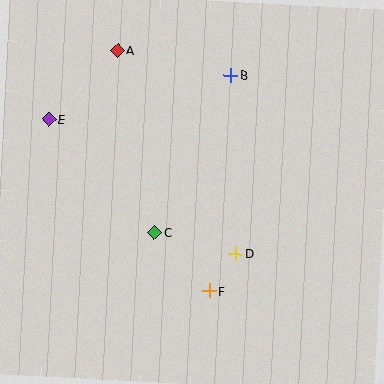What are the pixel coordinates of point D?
Point D is at (235, 254).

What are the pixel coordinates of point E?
Point E is at (49, 119).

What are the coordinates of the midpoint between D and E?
The midpoint between D and E is at (142, 187).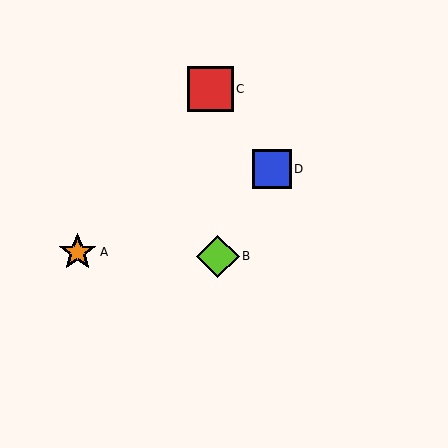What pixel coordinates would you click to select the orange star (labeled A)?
Click at (78, 252) to select the orange star A.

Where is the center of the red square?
The center of the red square is at (211, 89).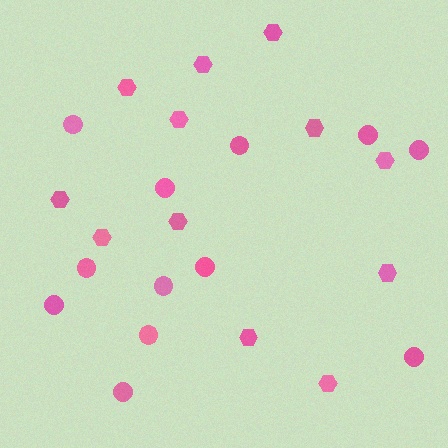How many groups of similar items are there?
There are 2 groups: one group of circles (12) and one group of hexagons (12).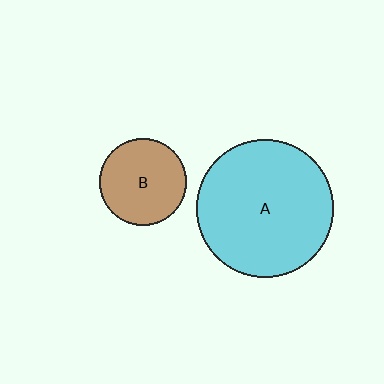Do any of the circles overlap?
No, none of the circles overlap.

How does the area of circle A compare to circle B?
Approximately 2.5 times.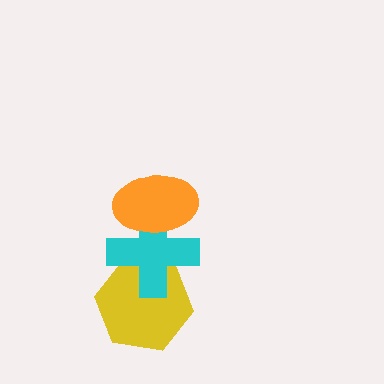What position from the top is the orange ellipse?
The orange ellipse is 1st from the top.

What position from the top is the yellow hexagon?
The yellow hexagon is 3rd from the top.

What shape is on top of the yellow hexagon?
The cyan cross is on top of the yellow hexagon.